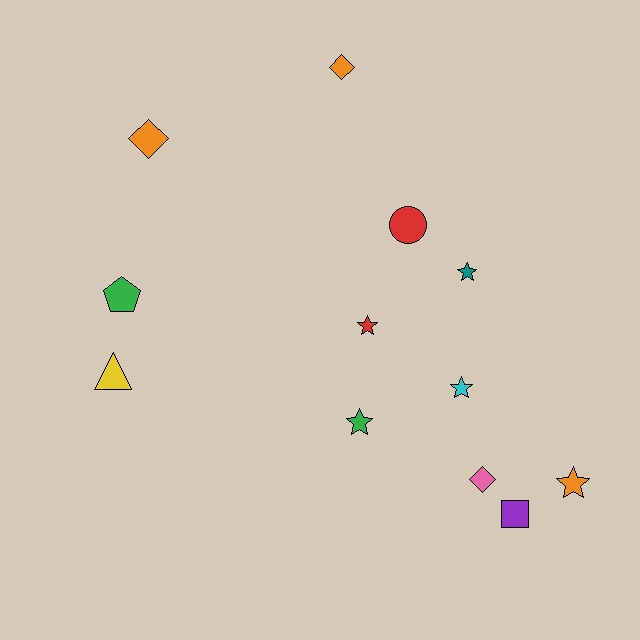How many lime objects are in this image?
There are no lime objects.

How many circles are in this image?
There is 1 circle.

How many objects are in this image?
There are 12 objects.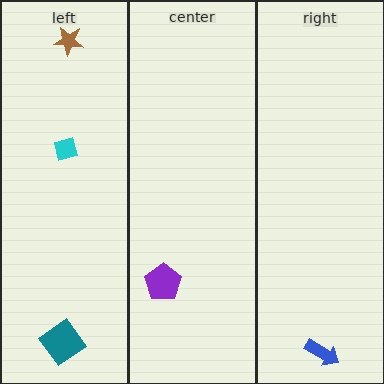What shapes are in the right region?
The blue arrow.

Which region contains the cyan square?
The left region.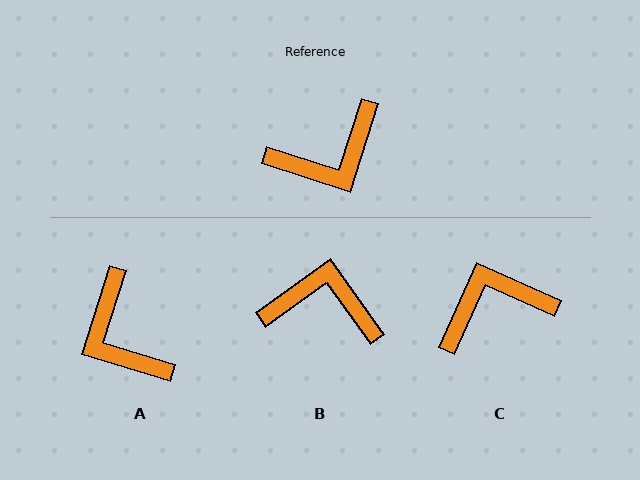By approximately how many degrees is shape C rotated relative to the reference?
Approximately 174 degrees counter-clockwise.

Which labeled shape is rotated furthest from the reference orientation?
C, about 174 degrees away.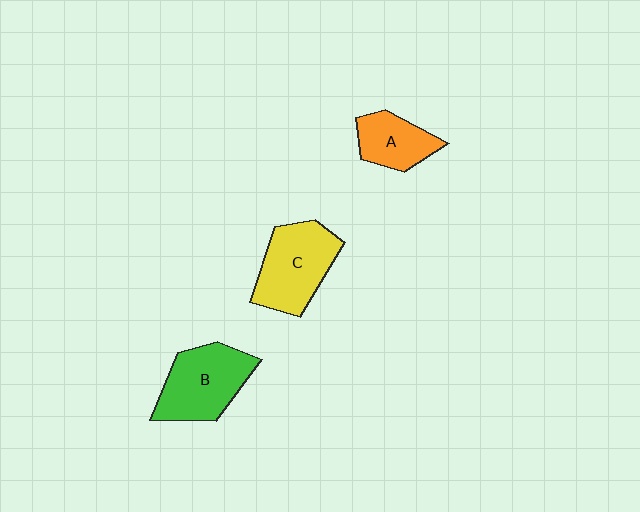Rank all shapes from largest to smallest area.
From largest to smallest: B (green), C (yellow), A (orange).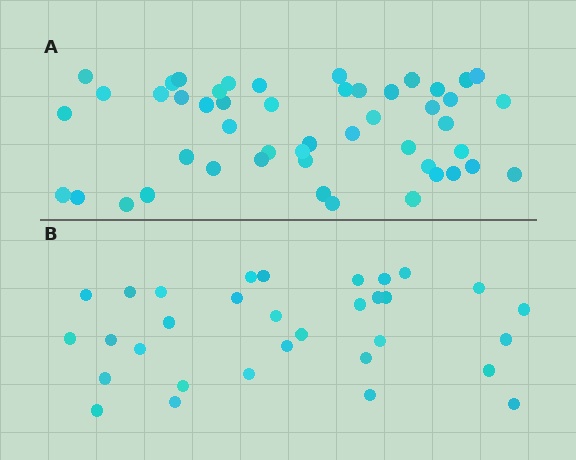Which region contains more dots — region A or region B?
Region A (the top region) has more dots.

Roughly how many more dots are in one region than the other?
Region A has approximately 15 more dots than region B.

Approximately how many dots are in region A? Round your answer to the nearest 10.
About 50 dots. (The exact count is 49, which rounds to 50.)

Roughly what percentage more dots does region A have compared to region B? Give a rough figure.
About 55% more.